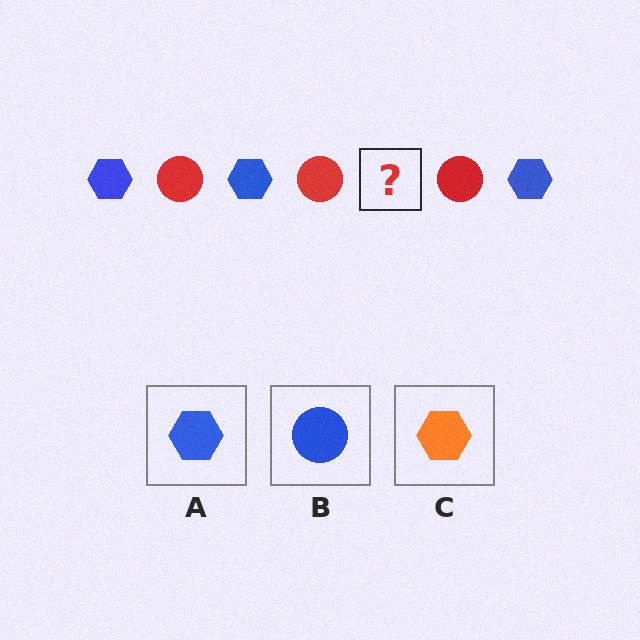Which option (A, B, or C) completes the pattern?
A.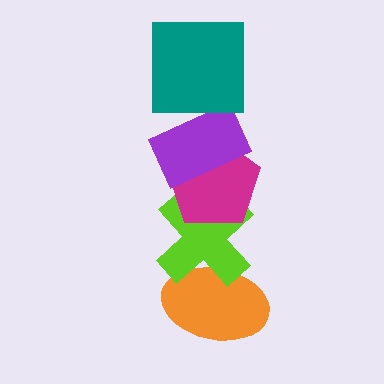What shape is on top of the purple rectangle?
The teal square is on top of the purple rectangle.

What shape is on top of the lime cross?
The magenta pentagon is on top of the lime cross.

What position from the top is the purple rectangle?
The purple rectangle is 2nd from the top.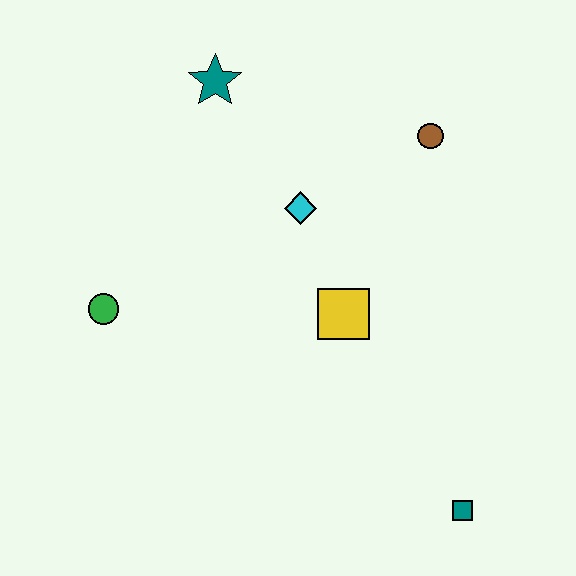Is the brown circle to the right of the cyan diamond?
Yes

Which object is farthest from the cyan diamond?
The teal square is farthest from the cyan diamond.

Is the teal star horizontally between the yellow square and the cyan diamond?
No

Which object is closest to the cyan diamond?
The yellow square is closest to the cyan diamond.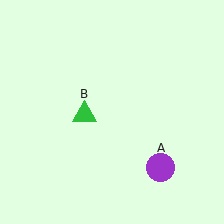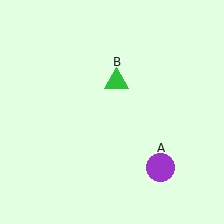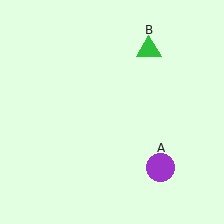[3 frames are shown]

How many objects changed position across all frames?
1 object changed position: green triangle (object B).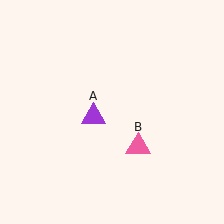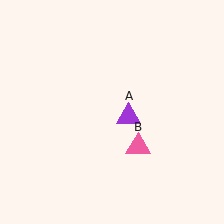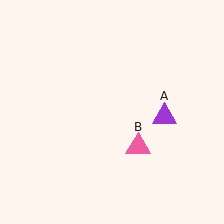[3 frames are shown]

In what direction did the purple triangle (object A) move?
The purple triangle (object A) moved right.